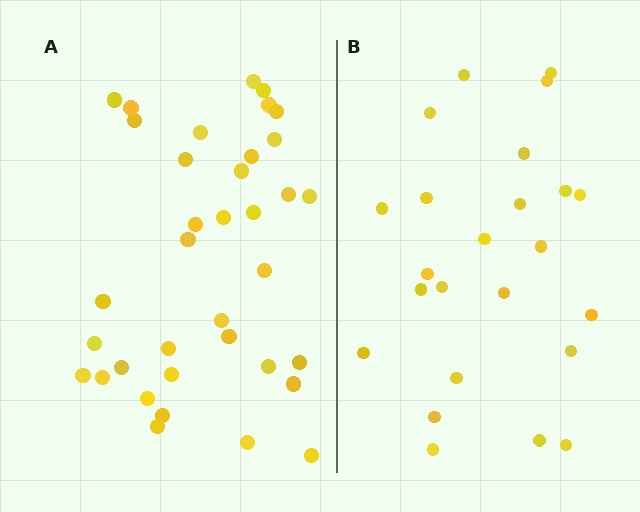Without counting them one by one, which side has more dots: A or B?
Region A (the left region) has more dots.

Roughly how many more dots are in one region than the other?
Region A has roughly 12 or so more dots than region B.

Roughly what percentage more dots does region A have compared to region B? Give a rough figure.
About 50% more.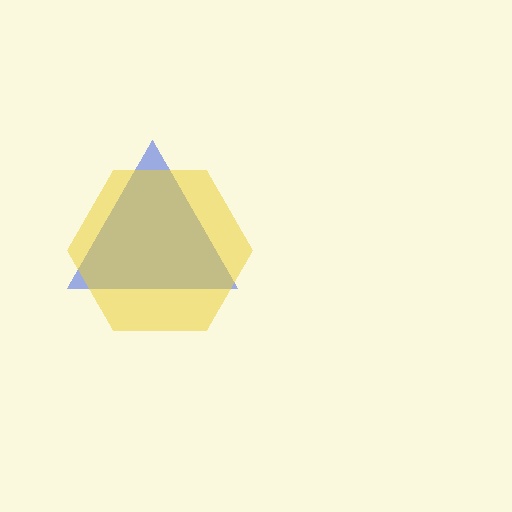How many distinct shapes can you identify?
There are 2 distinct shapes: a blue triangle, a yellow hexagon.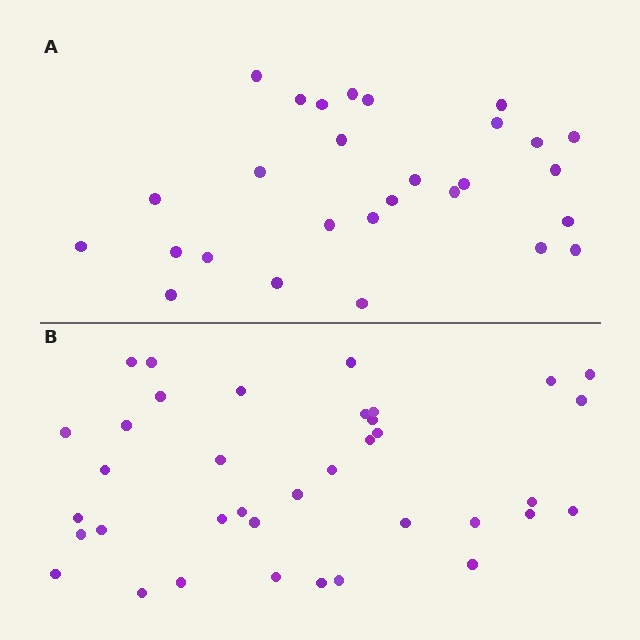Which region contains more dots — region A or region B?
Region B (the bottom region) has more dots.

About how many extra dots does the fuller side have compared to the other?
Region B has roughly 8 or so more dots than region A.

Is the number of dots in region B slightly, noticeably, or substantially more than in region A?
Region B has noticeably more, but not dramatically so. The ratio is roughly 1.3 to 1.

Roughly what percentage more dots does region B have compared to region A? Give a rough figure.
About 30% more.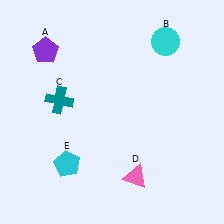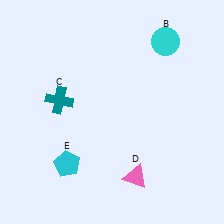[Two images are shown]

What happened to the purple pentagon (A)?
The purple pentagon (A) was removed in Image 2. It was in the top-left area of Image 1.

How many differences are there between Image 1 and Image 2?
There is 1 difference between the two images.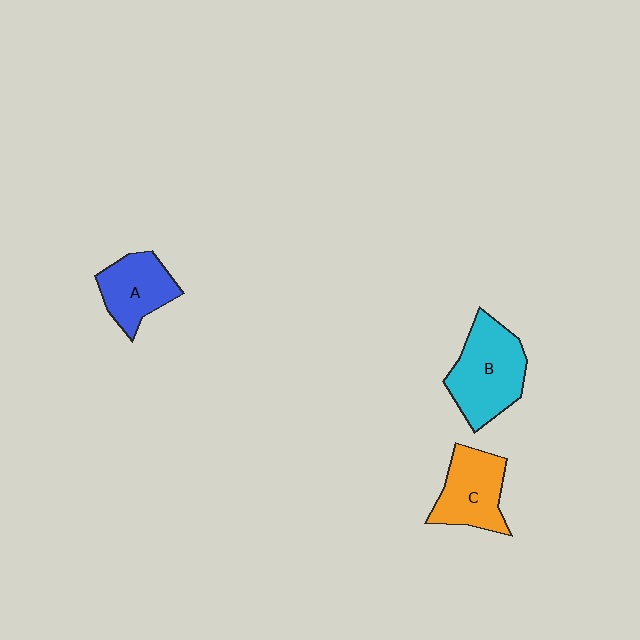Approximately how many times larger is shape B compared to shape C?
Approximately 1.3 times.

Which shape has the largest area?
Shape B (cyan).